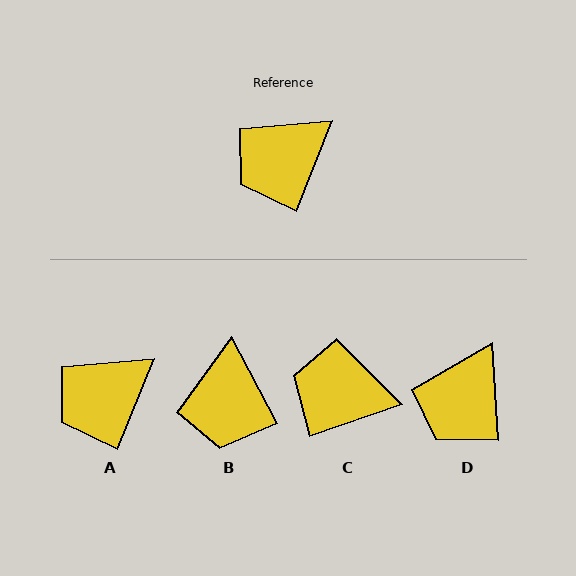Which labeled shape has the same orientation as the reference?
A.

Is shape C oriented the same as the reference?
No, it is off by about 49 degrees.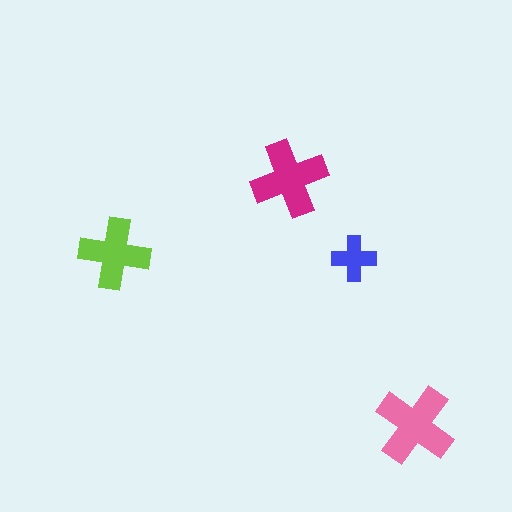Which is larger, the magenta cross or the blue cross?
The magenta one.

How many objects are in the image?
There are 4 objects in the image.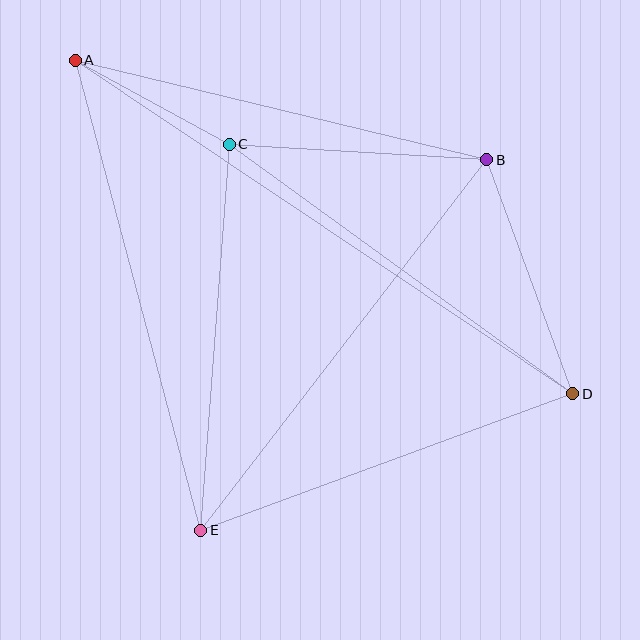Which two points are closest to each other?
Points A and C are closest to each other.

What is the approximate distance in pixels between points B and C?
The distance between B and C is approximately 258 pixels.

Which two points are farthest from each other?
Points A and D are farthest from each other.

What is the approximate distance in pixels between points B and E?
The distance between B and E is approximately 468 pixels.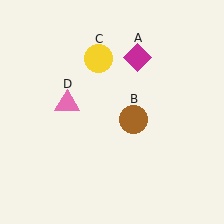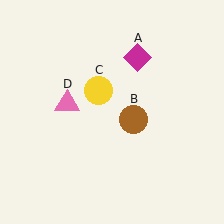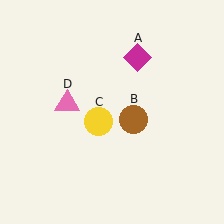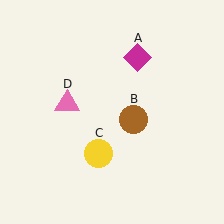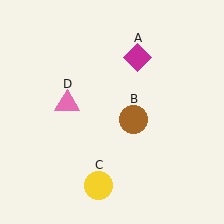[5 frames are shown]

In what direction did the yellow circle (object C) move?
The yellow circle (object C) moved down.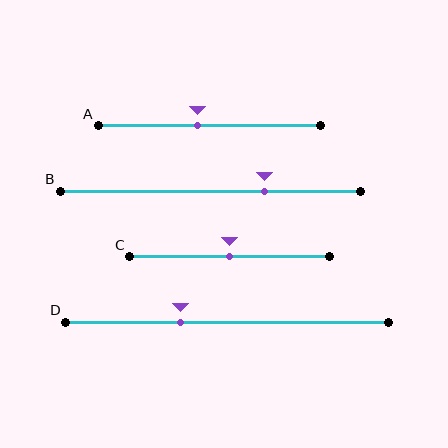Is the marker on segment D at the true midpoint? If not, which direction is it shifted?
No, the marker on segment D is shifted to the left by about 14% of the segment length.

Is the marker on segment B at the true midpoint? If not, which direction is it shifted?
No, the marker on segment B is shifted to the right by about 18% of the segment length.